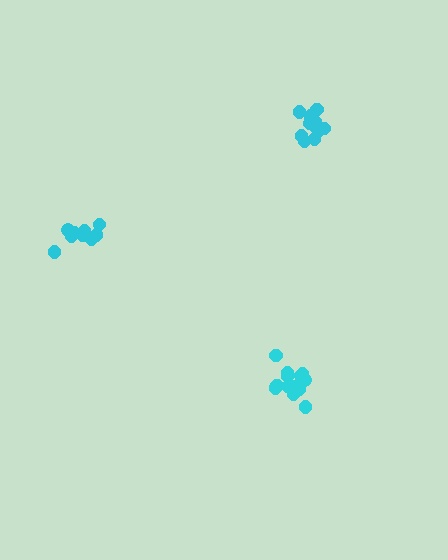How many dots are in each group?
Group 1: 10 dots, Group 2: 14 dots, Group 3: 12 dots (36 total).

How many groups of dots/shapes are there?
There are 3 groups.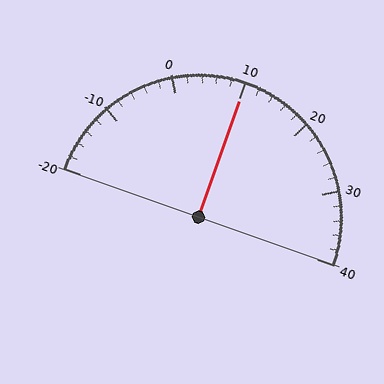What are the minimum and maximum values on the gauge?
The gauge ranges from -20 to 40.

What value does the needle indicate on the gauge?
The needle indicates approximately 10.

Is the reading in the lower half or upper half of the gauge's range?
The reading is in the upper half of the range (-20 to 40).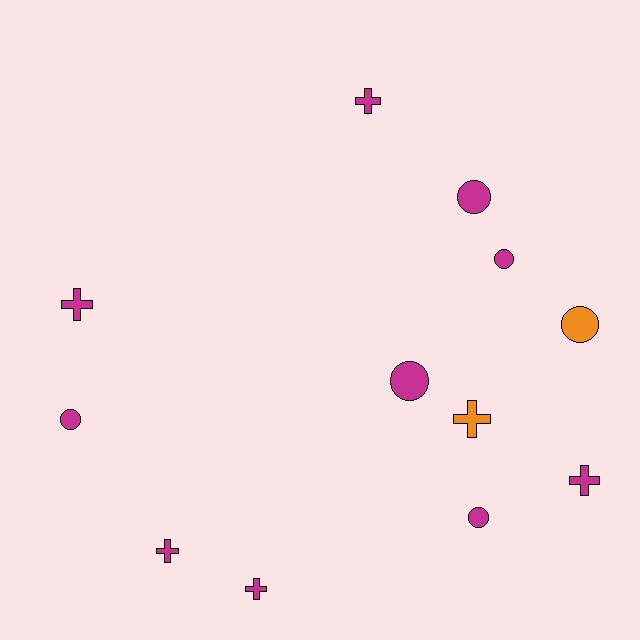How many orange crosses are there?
There is 1 orange cross.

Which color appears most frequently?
Magenta, with 10 objects.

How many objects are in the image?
There are 12 objects.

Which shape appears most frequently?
Cross, with 6 objects.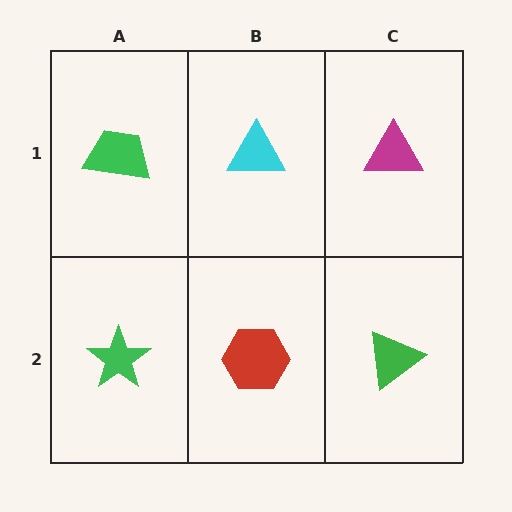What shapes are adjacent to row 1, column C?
A green triangle (row 2, column C), a cyan triangle (row 1, column B).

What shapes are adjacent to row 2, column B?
A cyan triangle (row 1, column B), a green star (row 2, column A), a green triangle (row 2, column C).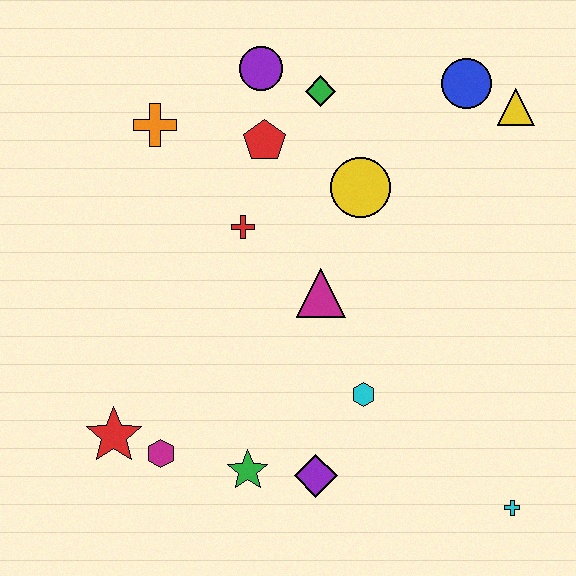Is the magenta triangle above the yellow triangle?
No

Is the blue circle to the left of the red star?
No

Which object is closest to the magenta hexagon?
The red star is closest to the magenta hexagon.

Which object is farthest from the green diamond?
The cyan cross is farthest from the green diamond.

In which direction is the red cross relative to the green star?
The red cross is above the green star.